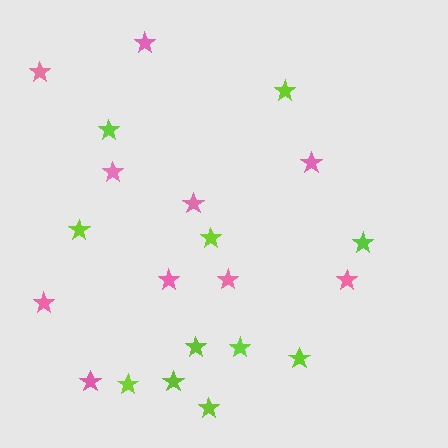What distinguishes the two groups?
There are 2 groups: one group of lime stars (11) and one group of pink stars (10).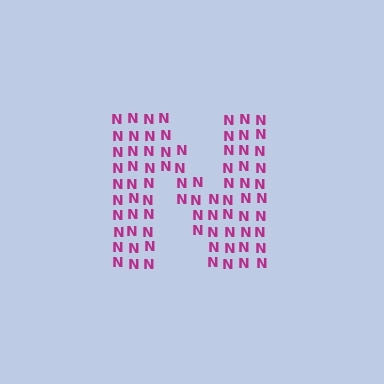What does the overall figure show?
The overall figure shows the letter N.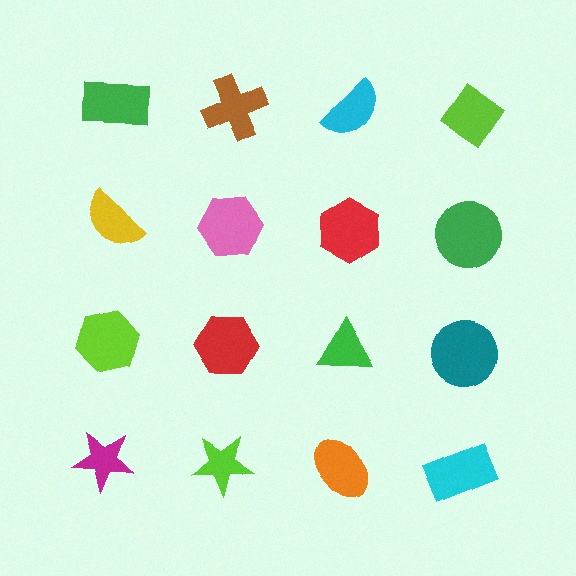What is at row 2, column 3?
A red hexagon.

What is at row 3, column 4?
A teal circle.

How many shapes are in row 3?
4 shapes.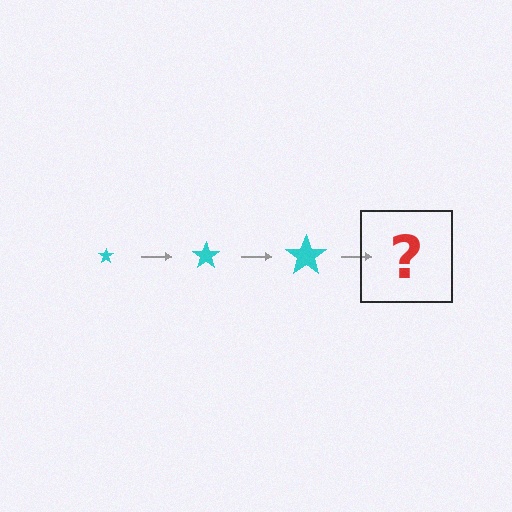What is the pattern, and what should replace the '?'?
The pattern is that the star gets progressively larger each step. The '?' should be a cyan star, larger than the previous one.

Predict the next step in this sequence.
The next step is a cyan star, larger than the previous one.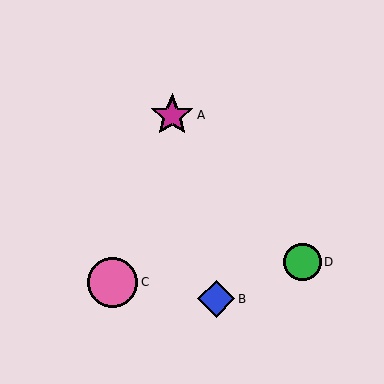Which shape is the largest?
The pink circle (labeled C) is the largest.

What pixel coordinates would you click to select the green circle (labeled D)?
Click at (302, 262) to select the green circle D.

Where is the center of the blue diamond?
The center of the blue diamond is at (216, 299).